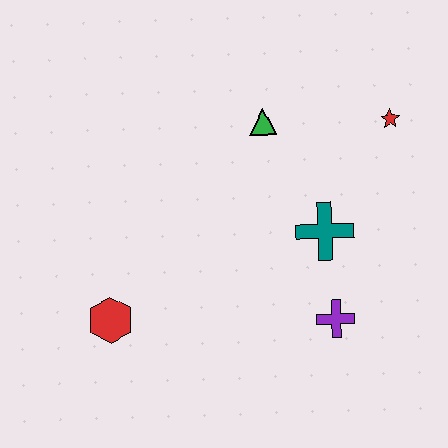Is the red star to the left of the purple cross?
No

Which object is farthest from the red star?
The red hexagon is farthest from the red star.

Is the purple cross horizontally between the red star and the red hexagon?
Yes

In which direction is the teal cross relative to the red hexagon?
The teal cross is to the right of the red hexagon.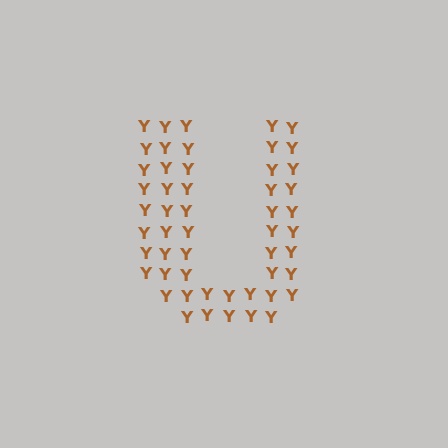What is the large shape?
The large shape is the letter U.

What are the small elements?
The small elements are letter Y's.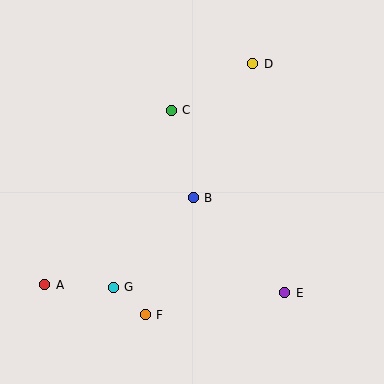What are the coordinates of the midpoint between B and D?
The midpoint between B and D is at (223, 131).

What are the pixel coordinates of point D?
Point D is at (253, 64).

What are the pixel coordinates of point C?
Point C is at (171, 110).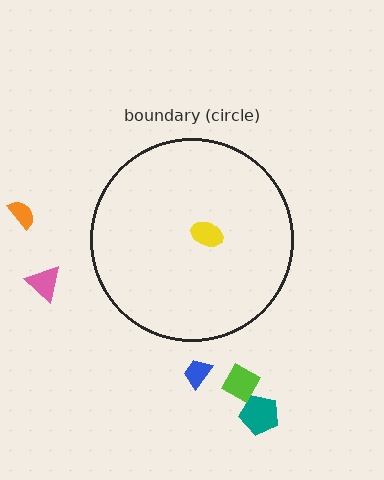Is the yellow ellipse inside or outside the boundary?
Inside.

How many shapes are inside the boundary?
1 inside, 5 outside.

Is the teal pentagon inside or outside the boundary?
Outside.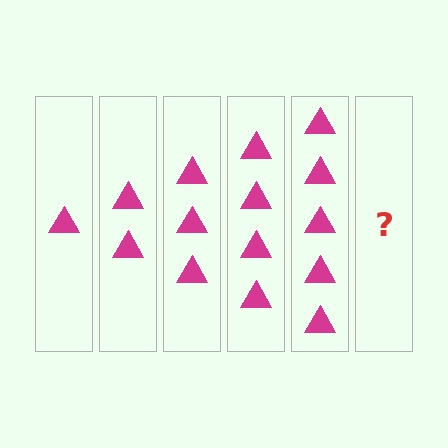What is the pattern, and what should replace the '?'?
The pattern is that each step adds one more triangle. The '?' should be 6 triangles.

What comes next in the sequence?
The next element should be 6 triangles.